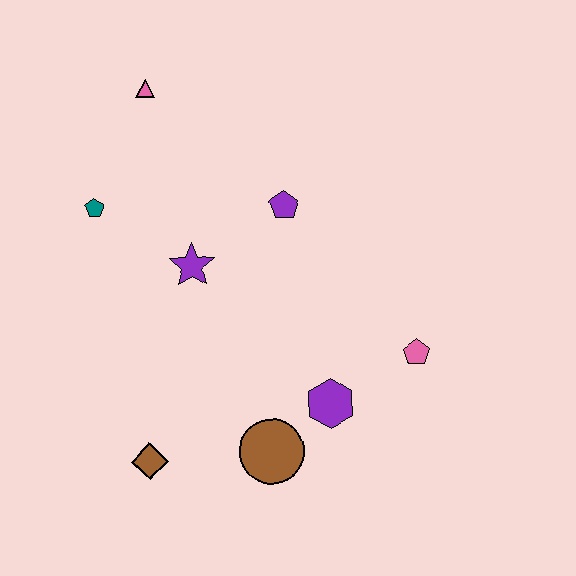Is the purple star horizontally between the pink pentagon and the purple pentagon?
No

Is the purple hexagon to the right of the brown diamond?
Yes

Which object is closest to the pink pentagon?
The purple hexagon is closest to the pink pentagon.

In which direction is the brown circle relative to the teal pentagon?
The brown circle is below the teal pentagon.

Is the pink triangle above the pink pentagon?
Yes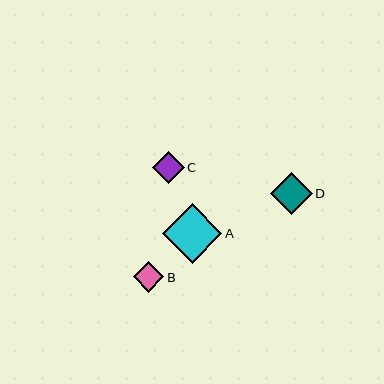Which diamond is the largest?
Diamond A is the largest with a size of approximately 59 pixels.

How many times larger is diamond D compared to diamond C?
Diamond D is approximately 1.3 times the size of diamond C.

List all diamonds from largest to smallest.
From largest to smallest: A, D, C, B.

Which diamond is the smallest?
Diamond B is the smallest with a size of approximately 30 pixels.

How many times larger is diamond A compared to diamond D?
Diamond A is approximately 1.4 times the size of diamond D.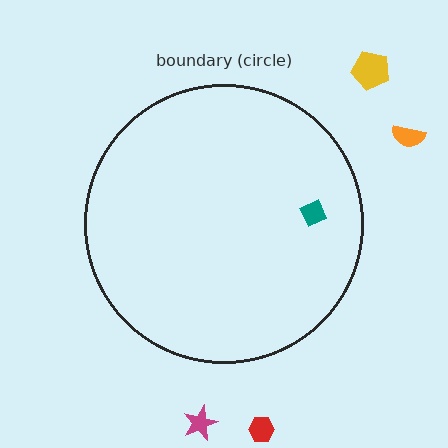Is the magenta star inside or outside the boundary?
Outside.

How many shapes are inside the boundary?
1 inside, 4 outside.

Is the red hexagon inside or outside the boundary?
Outside.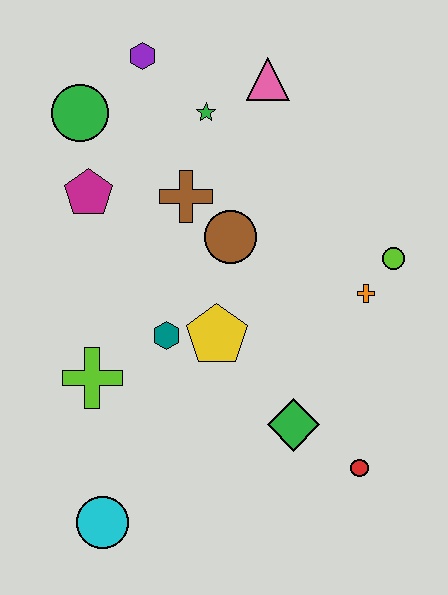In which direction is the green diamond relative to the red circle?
The green diamond is to the left of the red circle.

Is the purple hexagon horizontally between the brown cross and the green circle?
Yes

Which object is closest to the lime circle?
The orange cross is closest to the lime circle.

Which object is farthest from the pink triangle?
The cyan circle is farthest from the pink triangle.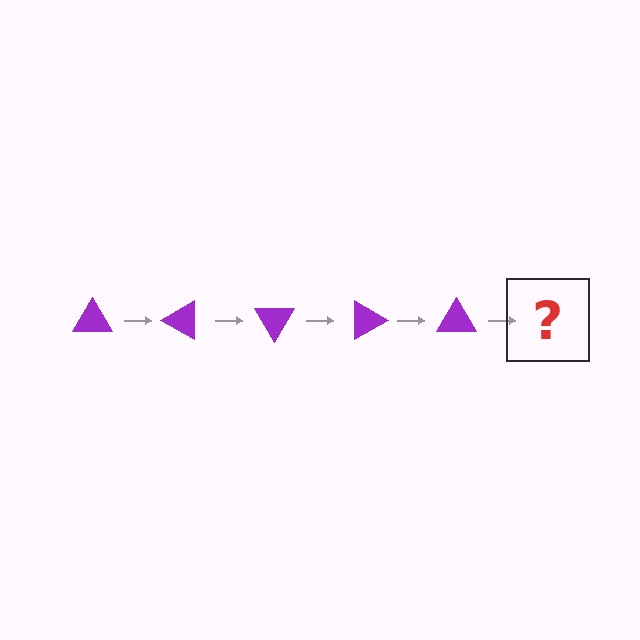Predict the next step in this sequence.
The next step is a purple triangle rotated 150 degrees.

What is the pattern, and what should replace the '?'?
The pattern is that the triangle rotates 30 degrees each step. The '?' should be a purple triangle rotated 150 degrees.